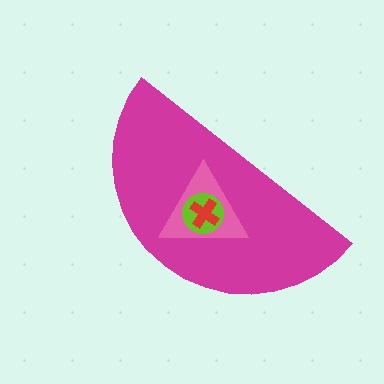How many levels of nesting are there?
4.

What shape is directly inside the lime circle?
The red cross.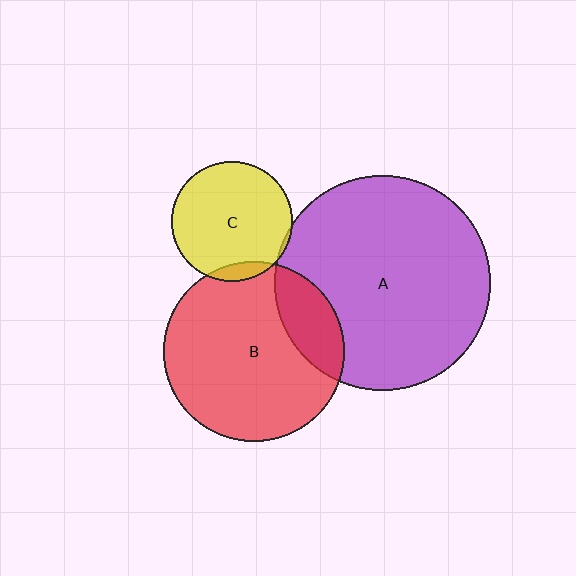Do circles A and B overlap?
Yes.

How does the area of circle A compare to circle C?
Approximately 3.2 times.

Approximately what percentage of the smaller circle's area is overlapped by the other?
Approximately 20%.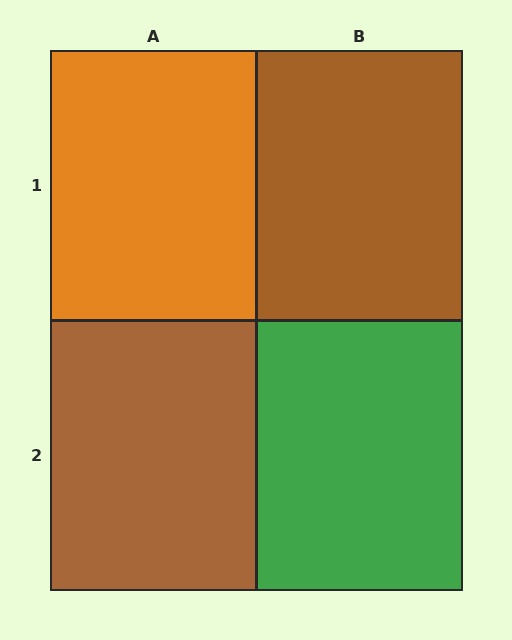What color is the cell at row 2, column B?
Green.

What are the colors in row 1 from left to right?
Orange, brown.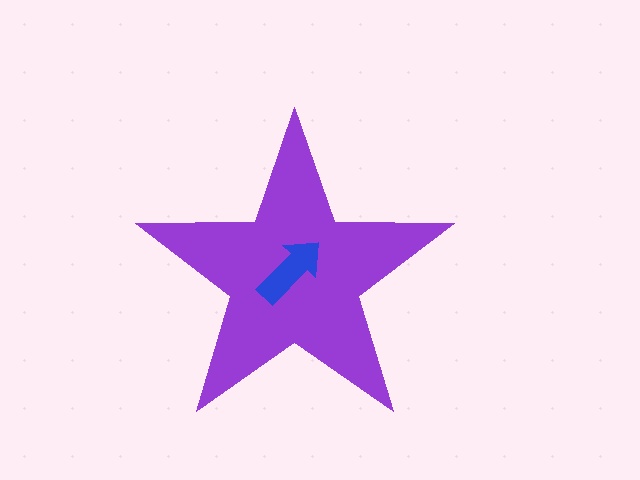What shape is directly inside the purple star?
The blue arrow.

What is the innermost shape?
The blue arrow.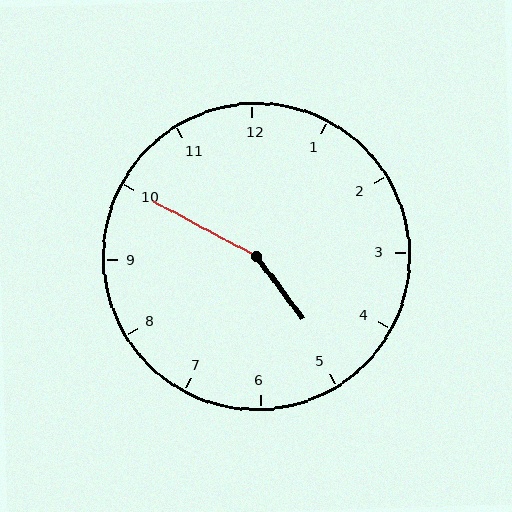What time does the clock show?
4:50.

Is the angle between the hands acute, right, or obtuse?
It is obtuse.